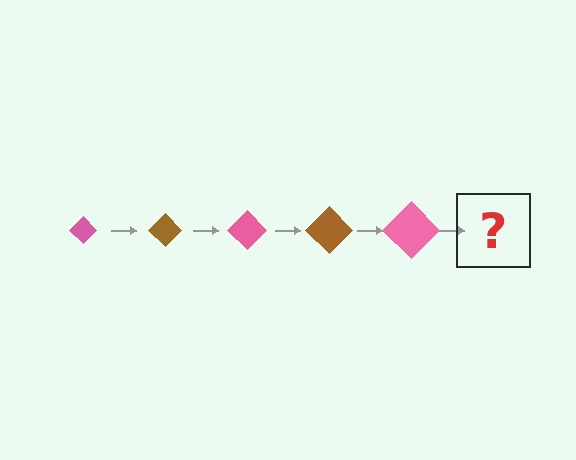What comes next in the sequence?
The next element should be a brown diamond, larger than the previous one.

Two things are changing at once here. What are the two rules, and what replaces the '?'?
The two rules are that the diamond grows larger each step and the color cycles through pink and brown. The '?' should be a brown diamond, larger than the previous one.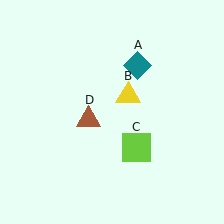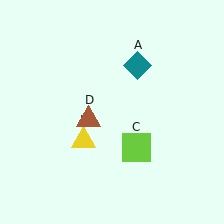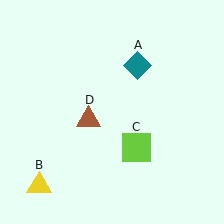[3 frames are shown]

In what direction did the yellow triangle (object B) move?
The yellow triangle (object B) moved down and to the left.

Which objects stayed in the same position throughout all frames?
Teal diamond (object A) and lime square (object C) and brown triangle (object D) remained stationary.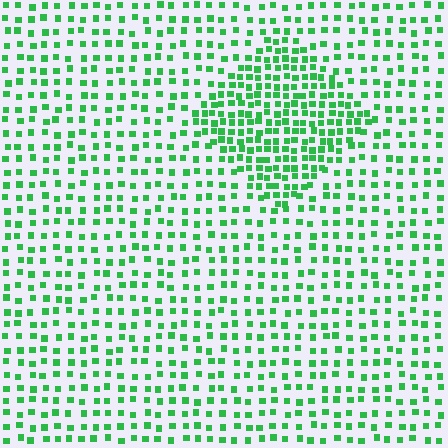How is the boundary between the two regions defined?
The boundary is defined by a change in element density (approximately 2.0x ratio). All elements are the same color, size, and shape.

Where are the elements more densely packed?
The elements are more densely packed inside the diamond boundary.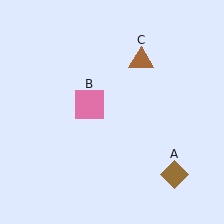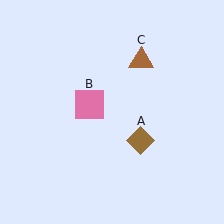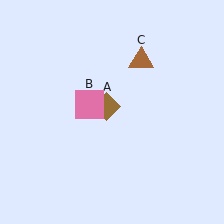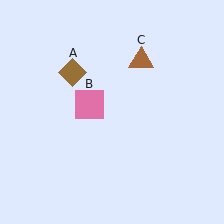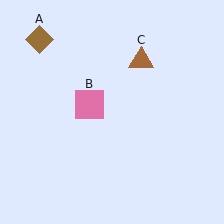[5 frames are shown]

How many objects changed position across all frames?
1 object changed position: brown diamond (object A).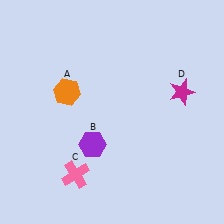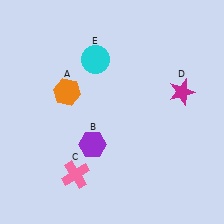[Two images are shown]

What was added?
A cyan circle (E) was added in Image 2.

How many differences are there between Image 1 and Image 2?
There is 1 difference between the two images.